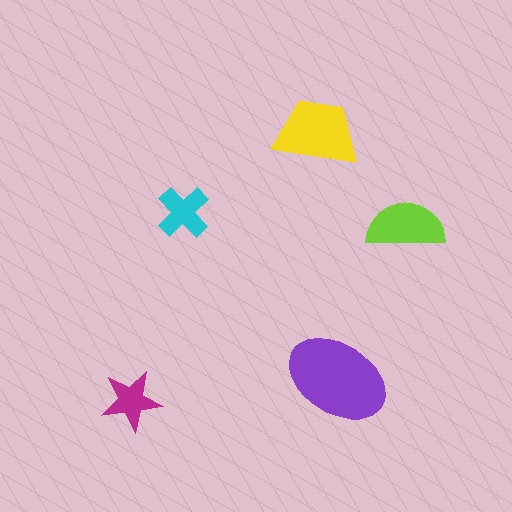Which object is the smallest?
The magenta star.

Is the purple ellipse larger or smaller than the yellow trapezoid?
Larger.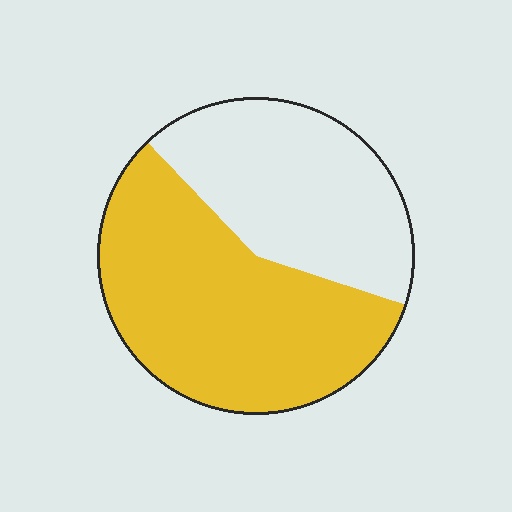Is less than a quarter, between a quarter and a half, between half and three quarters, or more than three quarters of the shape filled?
Between half and three quarters.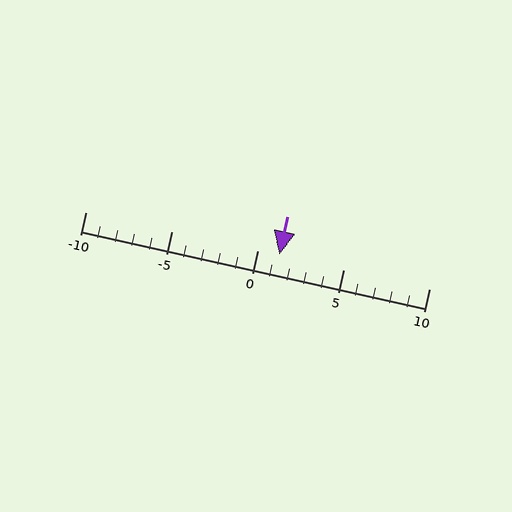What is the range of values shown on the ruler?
The ruler shows values from -10 to 10.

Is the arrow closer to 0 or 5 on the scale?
The arrow is closer to 0.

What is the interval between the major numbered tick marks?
The major tick marks are spaced 5 units apart.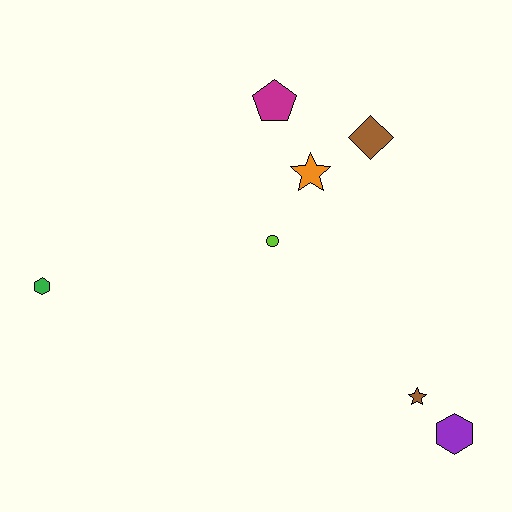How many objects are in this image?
There are 7 objects.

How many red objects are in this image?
There are no red objects.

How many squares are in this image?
There are no squares.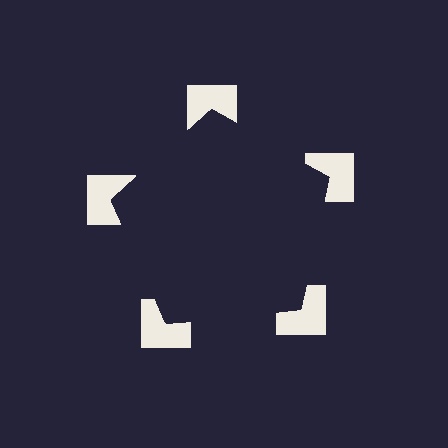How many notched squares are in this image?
There are 5 — one at each vertex of the illusory pentagon.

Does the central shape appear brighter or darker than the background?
It typically appears slightly darker than the background, even though no actual brightness change is drawn.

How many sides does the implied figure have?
5 sides.